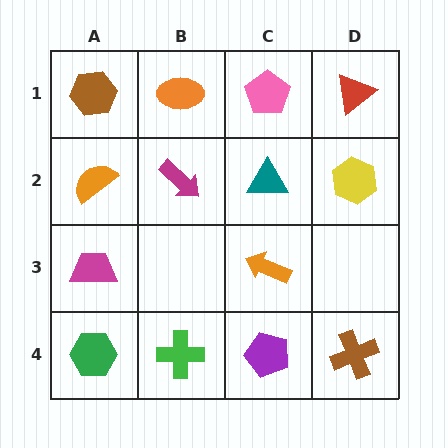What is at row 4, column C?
A purple pentagon.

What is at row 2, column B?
A magenta arrow.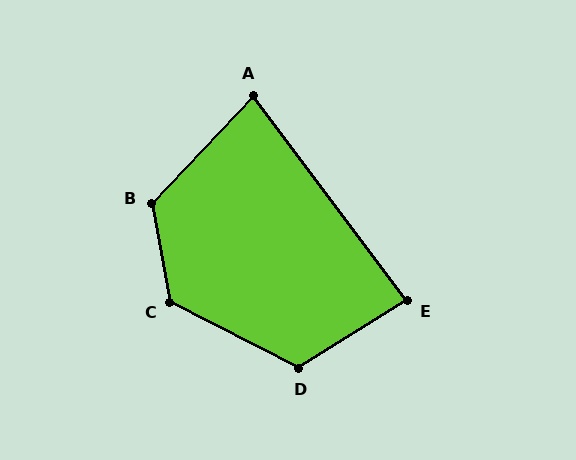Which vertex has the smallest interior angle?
A, at approximately 80 degrees.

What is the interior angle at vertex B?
Approximately 127 degrees (obtuse).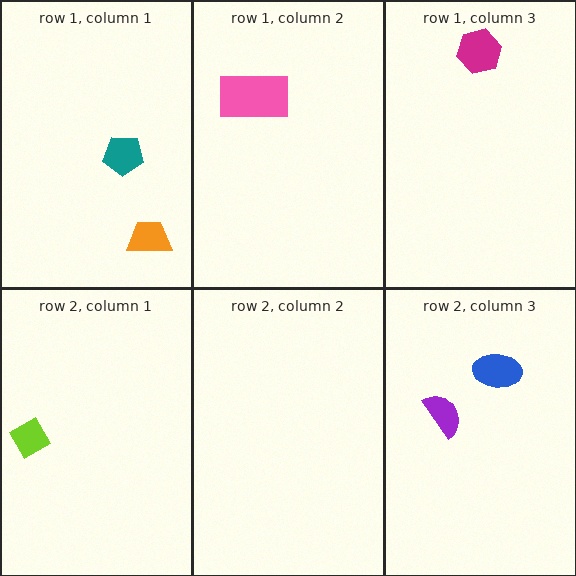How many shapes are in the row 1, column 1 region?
2.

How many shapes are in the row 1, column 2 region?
1.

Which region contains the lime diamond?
The row 2, column 1 region.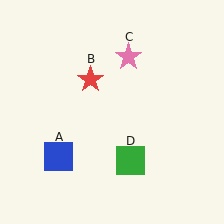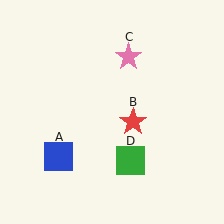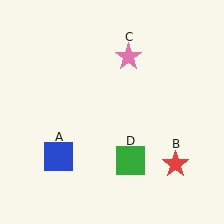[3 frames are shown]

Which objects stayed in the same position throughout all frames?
Blue square (object A) and pink star (object C) and green square (object D) remained stationary.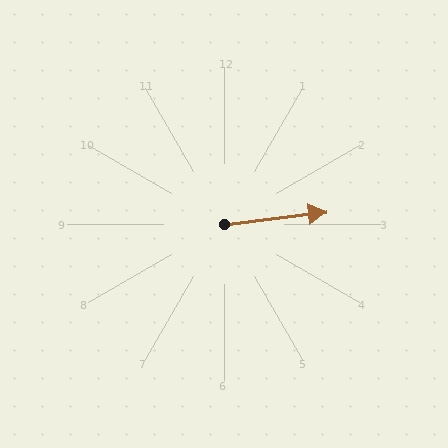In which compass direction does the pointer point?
East.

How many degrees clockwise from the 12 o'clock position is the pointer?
Approximately 83 degrees.